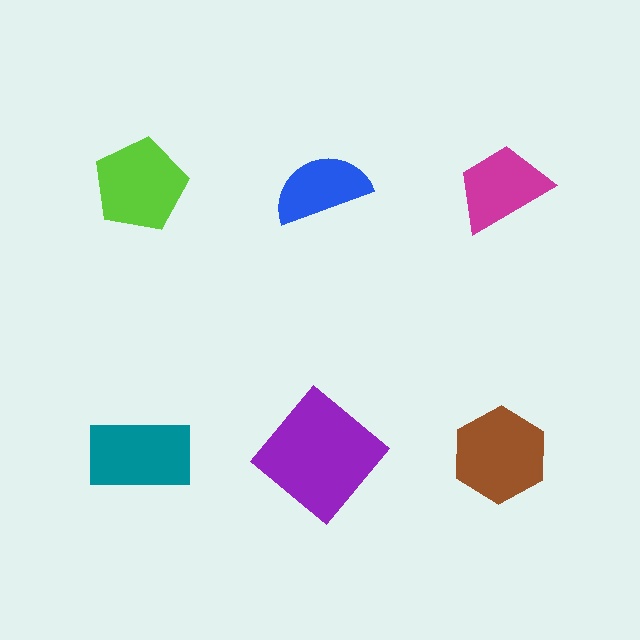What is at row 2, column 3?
A brown hexagon.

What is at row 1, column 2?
A blue semicircle.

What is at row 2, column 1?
A teal rectangle.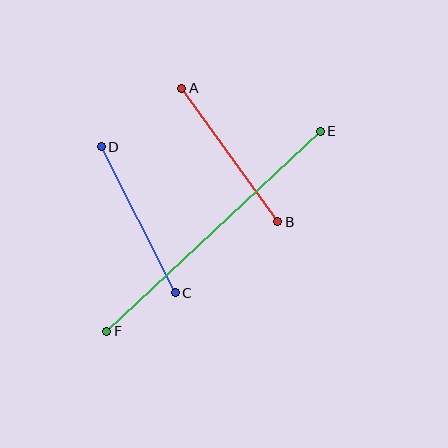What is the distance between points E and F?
The distance is approximately 292 pixels.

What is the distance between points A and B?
The distance is approximately 164 pixels.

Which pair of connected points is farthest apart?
Points E and F are farthest apart.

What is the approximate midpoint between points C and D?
The midpoint is at approximately (138, 220) pixels.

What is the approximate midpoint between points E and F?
The midpoint is at approximately (213, 231) pixels.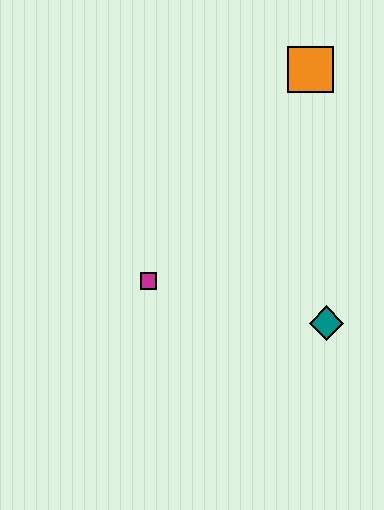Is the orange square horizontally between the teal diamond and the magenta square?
Yes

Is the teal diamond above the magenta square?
No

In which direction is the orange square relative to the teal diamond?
The orange square is above the teal diamond.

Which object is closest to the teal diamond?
The magenta square is closest to the teal diamond.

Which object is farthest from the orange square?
The magenta square is farthest from the orange square.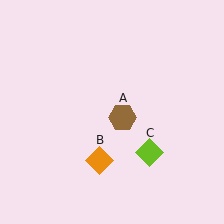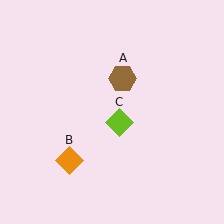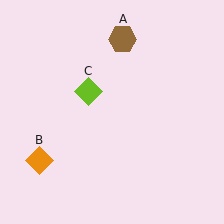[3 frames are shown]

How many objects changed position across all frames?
3 objects changed position: brown hexagon (object A), orange diamond (object B), lime diamond (object C).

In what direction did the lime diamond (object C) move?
The lime diamond (object C) moved up and to the left.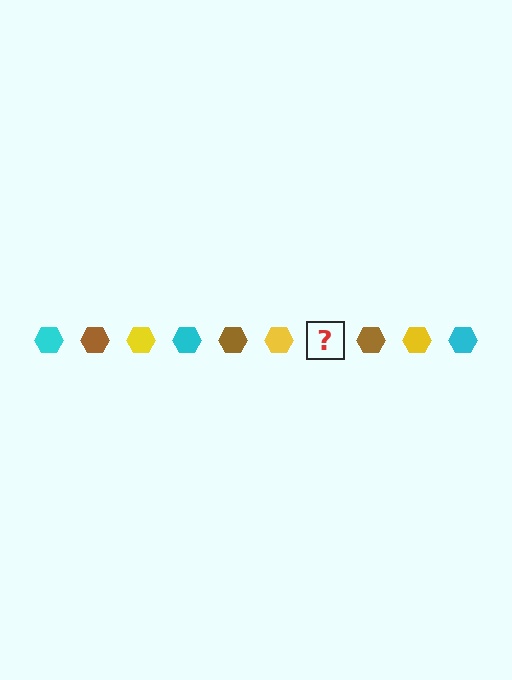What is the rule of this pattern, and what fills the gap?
The rule is that the pattern cycles through cyan, brown, yellow hexagons. The gap should be filled with a cyan hexagon.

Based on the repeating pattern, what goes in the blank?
The blank should be a cyan hexagon.